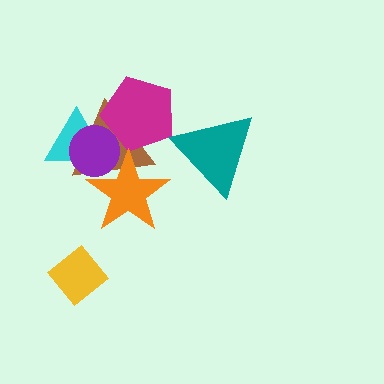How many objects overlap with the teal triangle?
0 objects overlap with the teal triangle.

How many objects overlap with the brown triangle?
4 objects overlap with the brown triangle.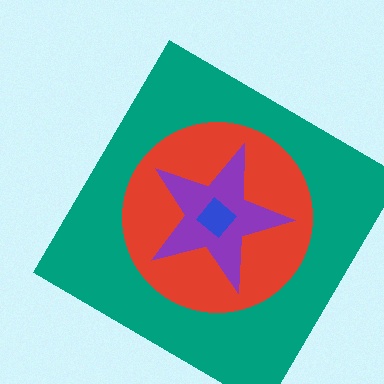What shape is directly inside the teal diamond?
The red circle.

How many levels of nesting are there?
4.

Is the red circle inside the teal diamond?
Yes.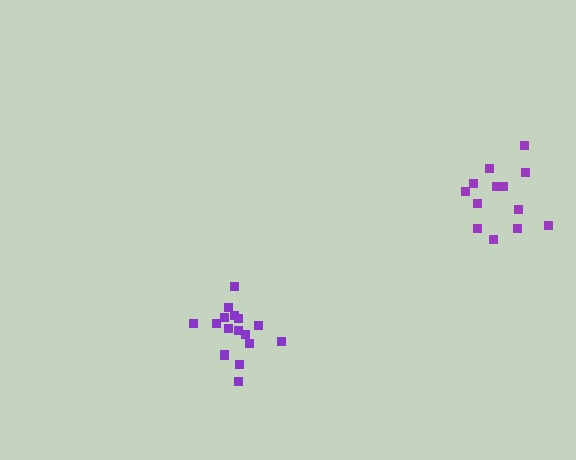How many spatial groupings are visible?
There are 2 spatial groupings.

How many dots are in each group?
Group 1: 16 dots, Group 2: 13 dots (29 total).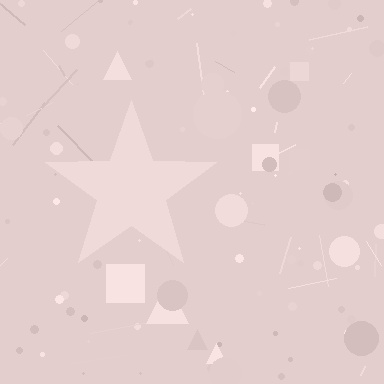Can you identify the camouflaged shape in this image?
The camouflaged shape is a star.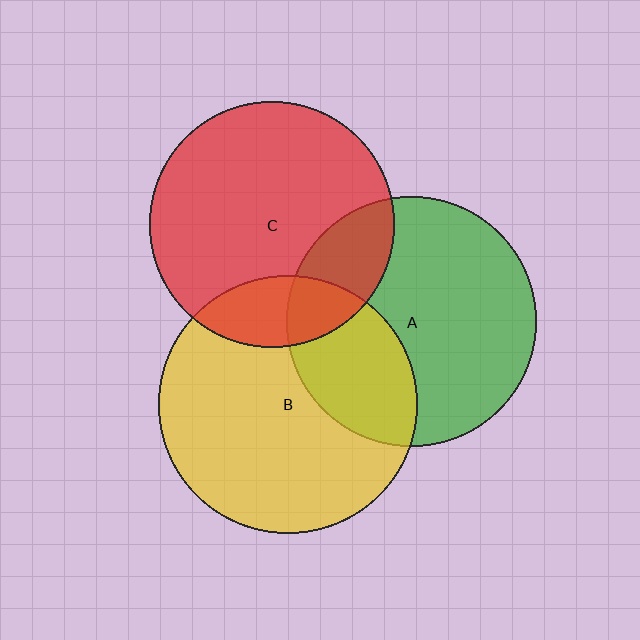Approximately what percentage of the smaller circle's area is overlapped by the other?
Approximately 30%.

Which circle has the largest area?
Circle B (yellow).